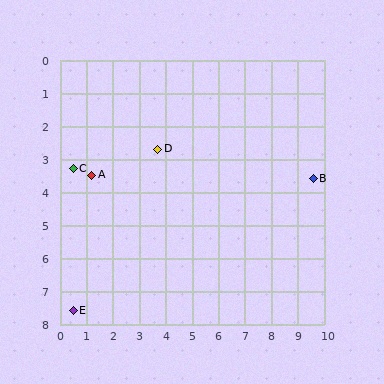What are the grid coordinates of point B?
Point B is at approximately (9.6, 3.6).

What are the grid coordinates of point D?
Point D is at approximately (3.7, 2.7).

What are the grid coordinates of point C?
Point C is at approximately (0.5, 3.3).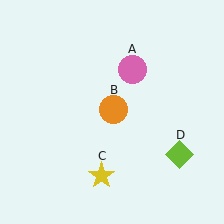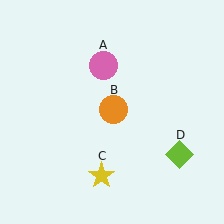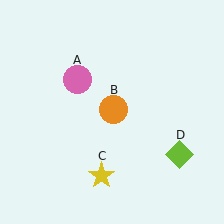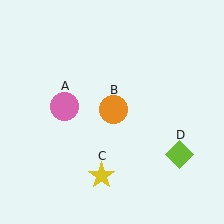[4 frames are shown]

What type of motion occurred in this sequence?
The pink circle (object A) rotated counterclockwise around the center of the scene.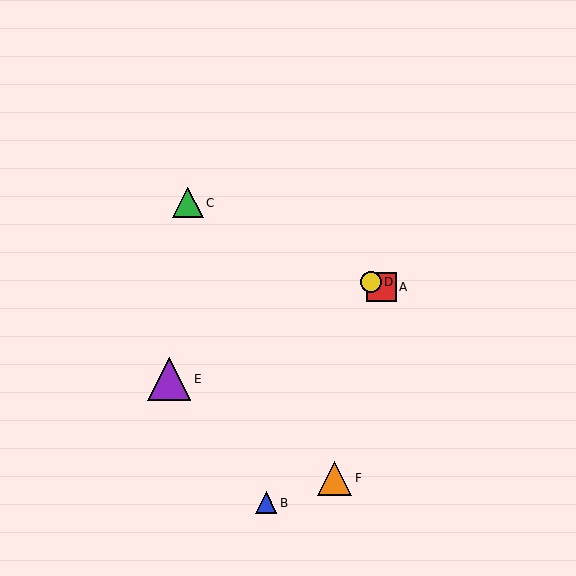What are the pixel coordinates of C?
Object C is at (188, 203).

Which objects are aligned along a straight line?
Objects A, C, D are aligned along a straight line.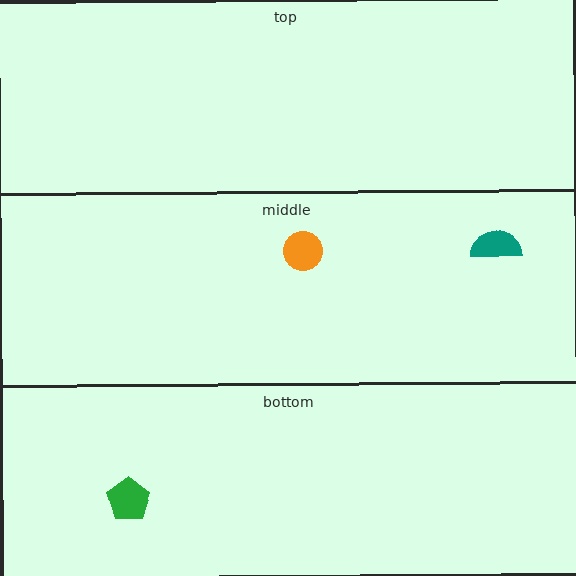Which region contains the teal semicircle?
The middle region.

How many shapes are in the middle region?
2.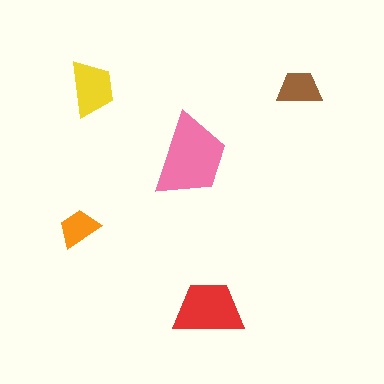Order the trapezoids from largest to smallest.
the pink one, the red one, the yellow one, the brown one, the orange one.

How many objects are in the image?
There are 5 objects in the image.